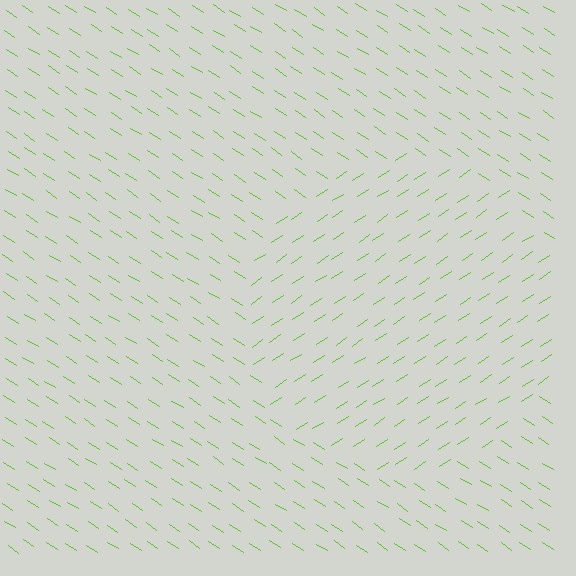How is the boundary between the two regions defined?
The boundary is defined purely by a change in line orientation (approximately 66 degrees difference). All lines are the same color and thickness.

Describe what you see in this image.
The image is filled with small lime line segments. A circle region in the image has lines oriented differently from the surrounding lines, creating a visible texture boundary.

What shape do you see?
I see a circle.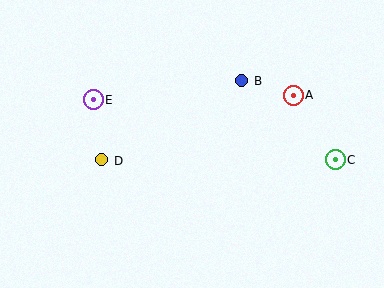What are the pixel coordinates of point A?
Point A is at (293, 95).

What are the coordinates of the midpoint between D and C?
The midpoint between D and C is at (218, 160).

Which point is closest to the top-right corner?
Point A is closest to the top-right corner.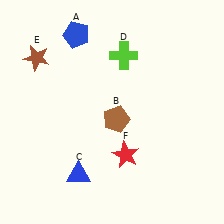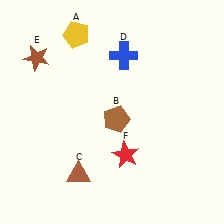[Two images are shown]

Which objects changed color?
A changed from blue to yellow. C changed from blue to brown. D changed from lime to blue.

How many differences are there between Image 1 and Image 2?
There are 3 differences between the two images.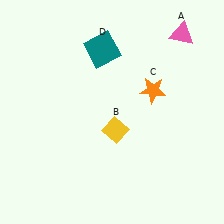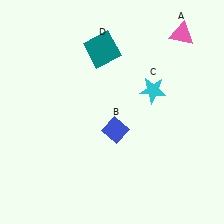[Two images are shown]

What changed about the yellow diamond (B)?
In Image 1, B is yellow. In Image 2, it changed to blue.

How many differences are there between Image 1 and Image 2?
There are 2 differences between the two images.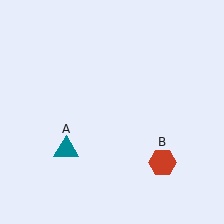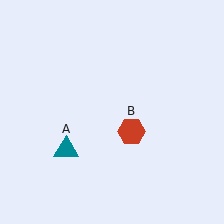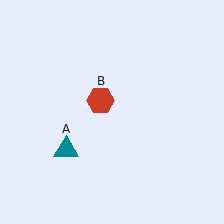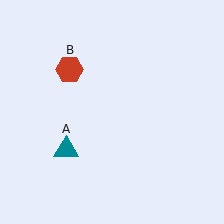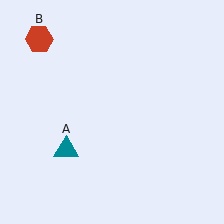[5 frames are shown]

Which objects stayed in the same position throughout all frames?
Teal triangle (object A) remained stationary.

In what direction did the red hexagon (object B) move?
The red hexagon (object B) moved up and to the left.